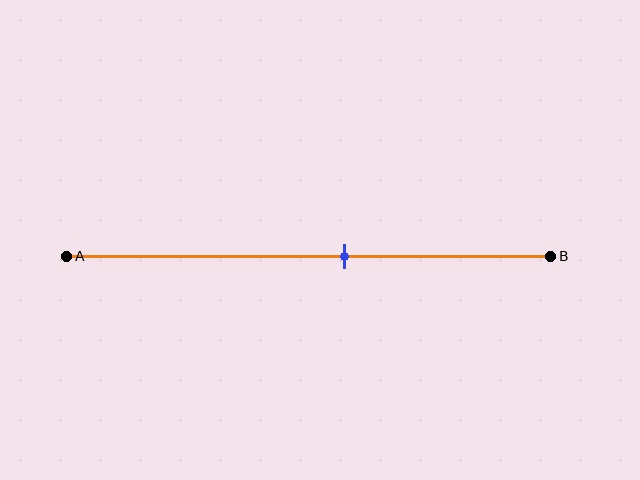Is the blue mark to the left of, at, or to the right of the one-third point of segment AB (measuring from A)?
The blue mark is to the right of the one-third point of segment AB.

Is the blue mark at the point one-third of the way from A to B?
No, the mark is at about 60% from A, not at the 33% one-third point.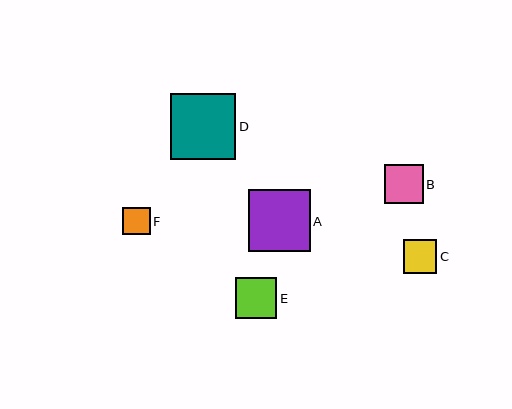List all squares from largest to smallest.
From largest to smallest: D, A, E, B, C, F.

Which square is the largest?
Square D is the largest with a size of approximately 66 pixels.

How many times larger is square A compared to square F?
Square A is approximately 2.2 times the size of square F.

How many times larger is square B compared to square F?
Square B is approximately 1.4 times the size of square F.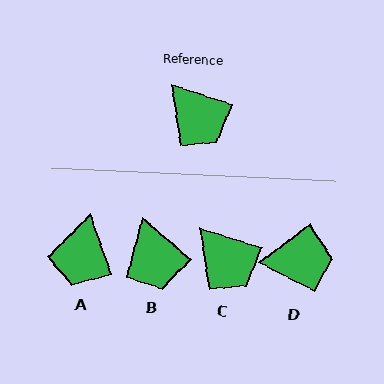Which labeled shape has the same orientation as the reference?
C.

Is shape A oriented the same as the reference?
No, it is off by about 54 degrees.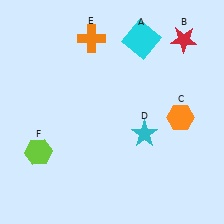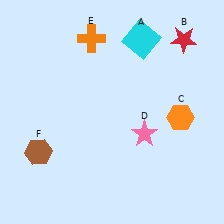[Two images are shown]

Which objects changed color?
D changed from cyan to pink. F changed from lime to brown.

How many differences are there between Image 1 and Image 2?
There are 2 differences between the two images.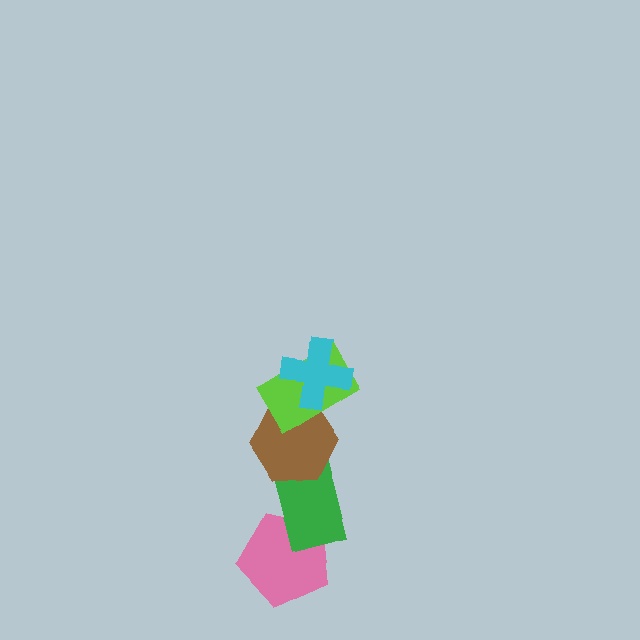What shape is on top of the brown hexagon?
The lime rectangle is on top of the brown hexagon.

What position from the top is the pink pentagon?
The pink pentagon is 5th from the top.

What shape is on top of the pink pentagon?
The green rectangle is on top of the pink pentagon.